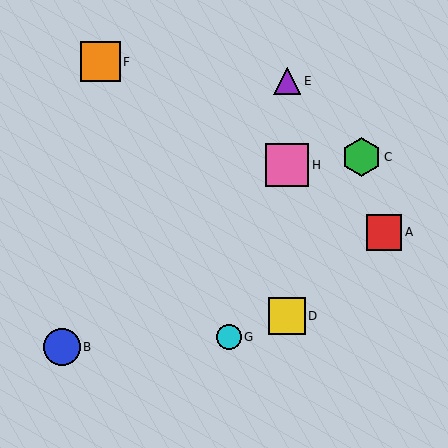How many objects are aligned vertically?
3 objects (D, E, H) are aligned vertically.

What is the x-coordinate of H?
Object H is at x≈287.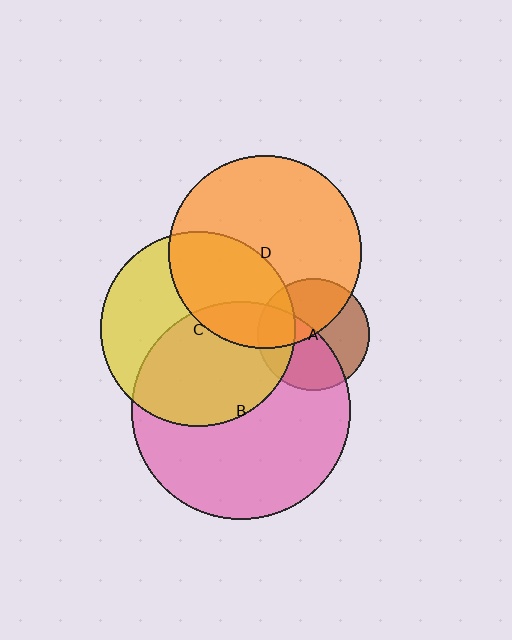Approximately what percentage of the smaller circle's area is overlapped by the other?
Approximately 50%.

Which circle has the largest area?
Circle B (pink).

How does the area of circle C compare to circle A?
Approximately 3.0 times.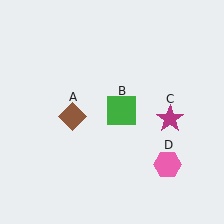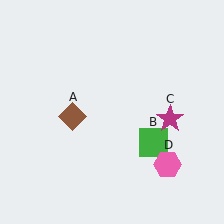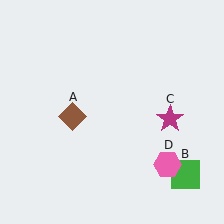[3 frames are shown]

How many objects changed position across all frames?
1 object changed position: green square (object B).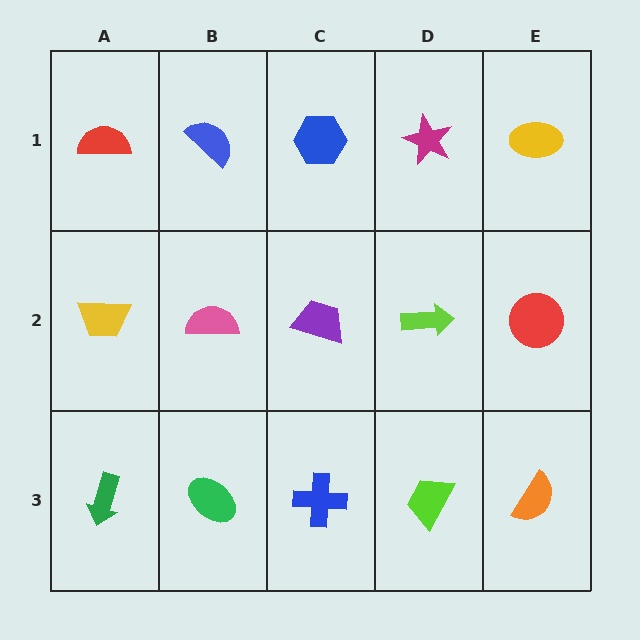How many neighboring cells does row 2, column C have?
4.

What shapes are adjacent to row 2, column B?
A blue semicircle (row 1, column B), a green ellipse (row 3, column B), a yellow trapezoid (row 2, column A), a purple trapezoid (row 2, column C).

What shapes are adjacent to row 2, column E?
A yellow ellipse (row 1, column E), an orange semicircle (row 3, column E), a lime arrow (row 2, column D).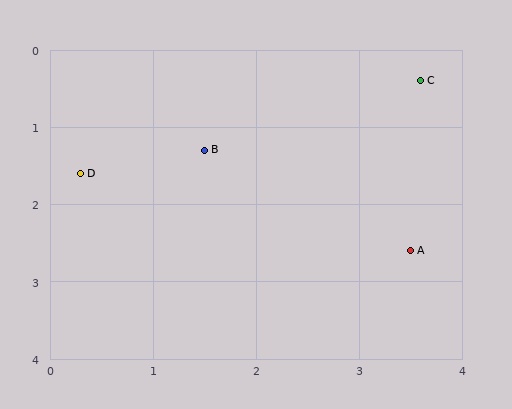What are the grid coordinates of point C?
Point C is at approximately (3.6, 0.4).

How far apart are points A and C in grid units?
Points A and C are about 2.2 grid units apart.